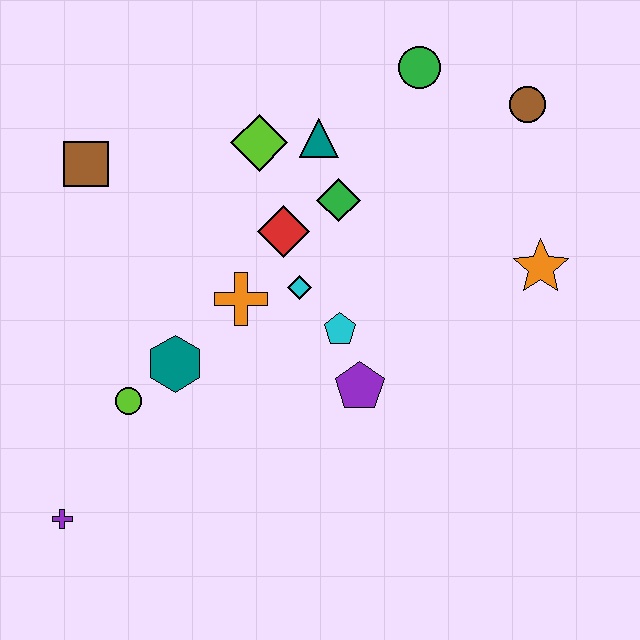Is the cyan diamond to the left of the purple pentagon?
Yes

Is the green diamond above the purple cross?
Yes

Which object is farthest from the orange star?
The purple cross is farthest from the orange star.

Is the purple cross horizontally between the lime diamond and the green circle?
No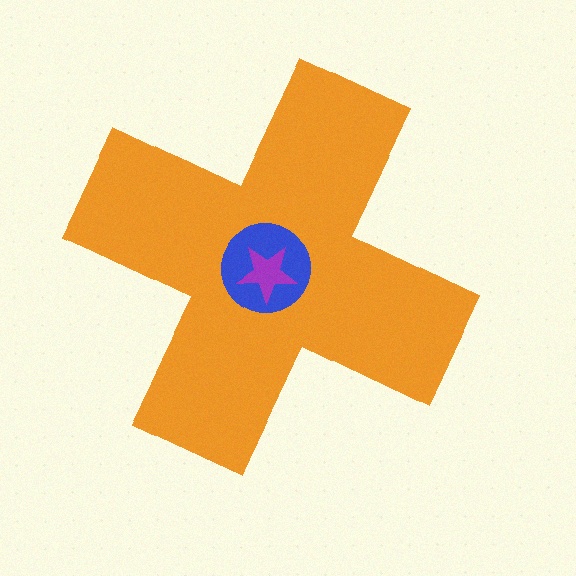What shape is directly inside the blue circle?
The purple star.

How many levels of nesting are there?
3.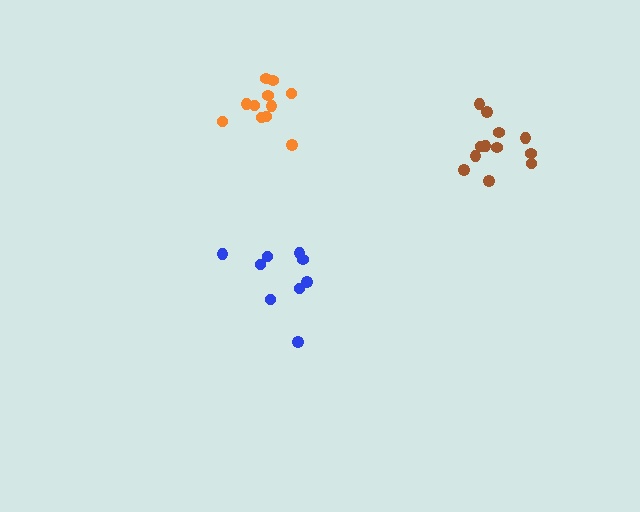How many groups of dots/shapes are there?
There are 3 groups.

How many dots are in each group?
Group 1: 9 dots, Group 2: 12 dots, Group 3: 11 dots (32 total).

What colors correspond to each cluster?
The clusters are colored: blue, brown, orange.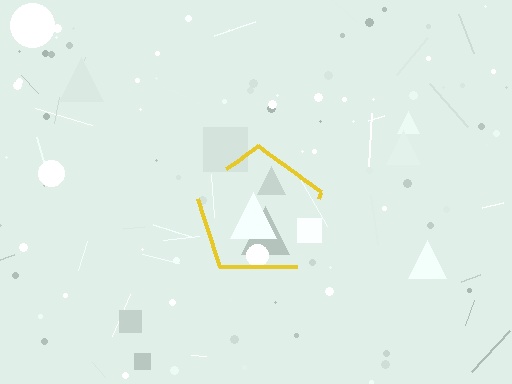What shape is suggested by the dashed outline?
The dashed outline suggests a pentagon.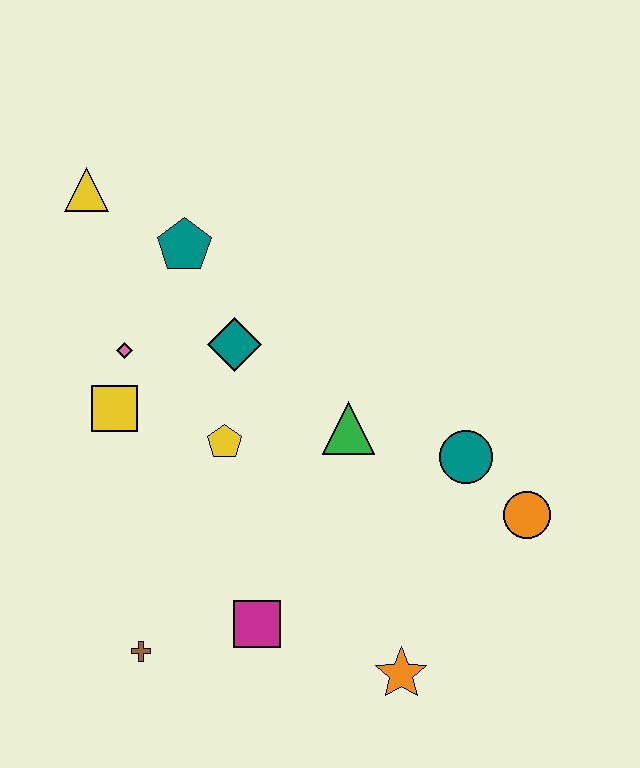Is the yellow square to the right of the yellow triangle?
Yes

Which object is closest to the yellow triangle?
The teal pentagon is closest to the yellow triangle.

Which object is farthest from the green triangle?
The yellow triangle is farthest from the green triangle.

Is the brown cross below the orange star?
No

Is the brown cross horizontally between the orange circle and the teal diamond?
No